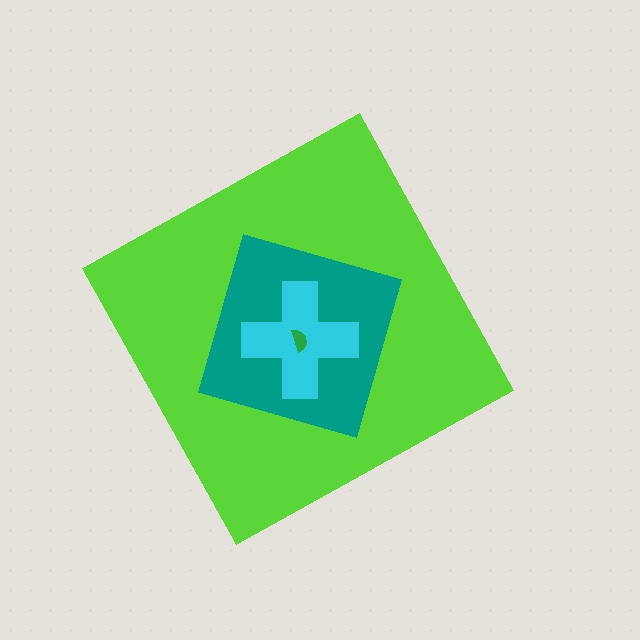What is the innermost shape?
The green semicircle.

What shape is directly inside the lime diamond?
The teal square.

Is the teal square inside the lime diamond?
Yes.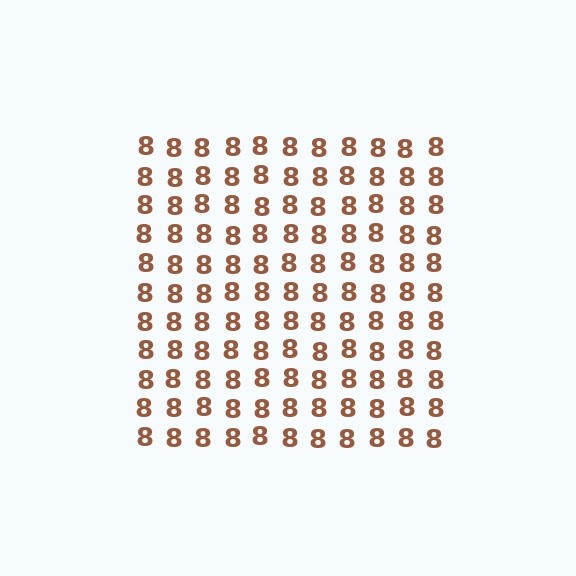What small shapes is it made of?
It is made of small digit 8's.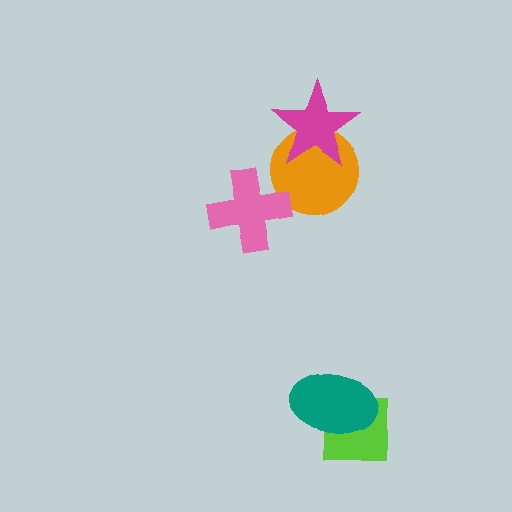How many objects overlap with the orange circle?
2 objects overlap with the orange circle.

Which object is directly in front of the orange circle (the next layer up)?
The pink cross is directly in front of the orange circle.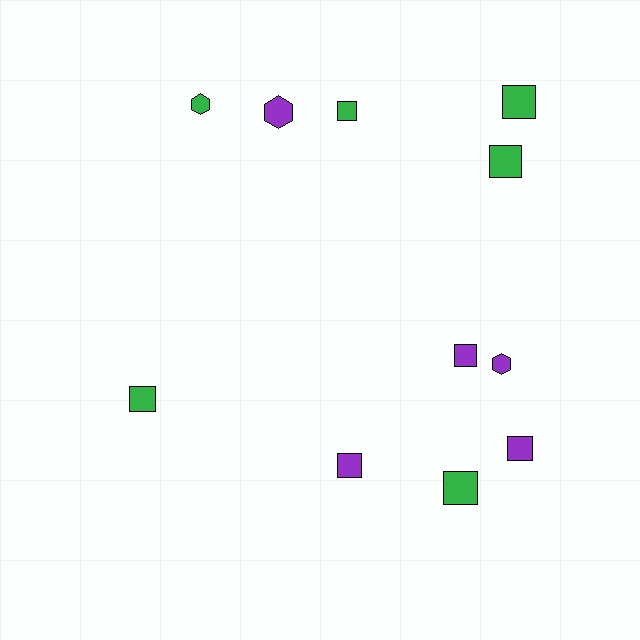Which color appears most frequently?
Green, with 6 objects.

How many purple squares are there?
There are 3 purple squares.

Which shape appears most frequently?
Square, with 8 objects.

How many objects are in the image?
There are 11 objects.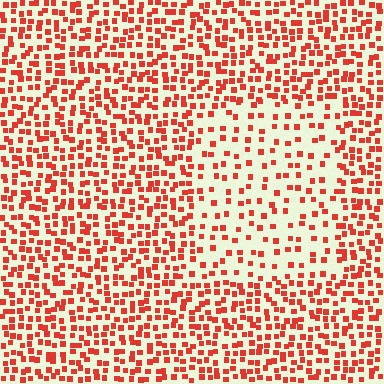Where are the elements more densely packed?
The elements are more densely packed outside the rectangle boundary.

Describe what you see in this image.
The image contains small red elements arranged at two different densities. A rectangle-shaped region is visible where the elements are less densely packed than the surrounding area.